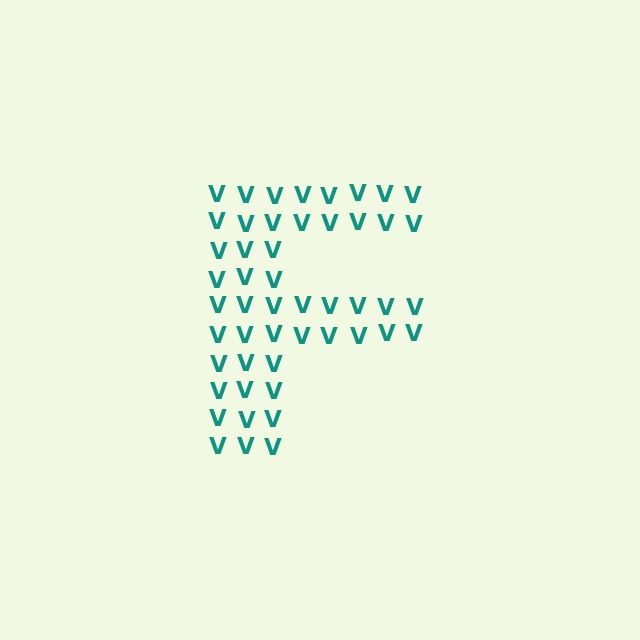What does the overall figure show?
The overall figure shows the letter F.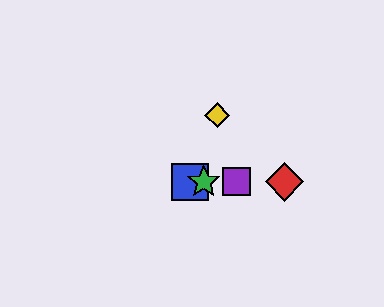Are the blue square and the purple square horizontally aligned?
Yes, both are at y≈182.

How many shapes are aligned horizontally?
4 shapes (the red diamond, the blue square, the green star, the purple square) are aligned horizontally.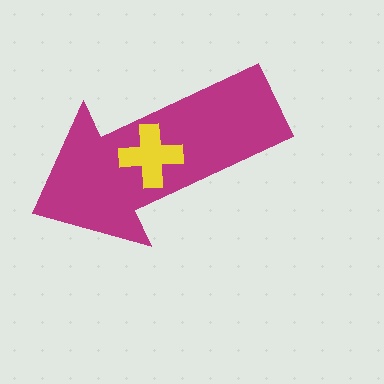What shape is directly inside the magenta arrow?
The yellow cross.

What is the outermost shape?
The magenta arrow.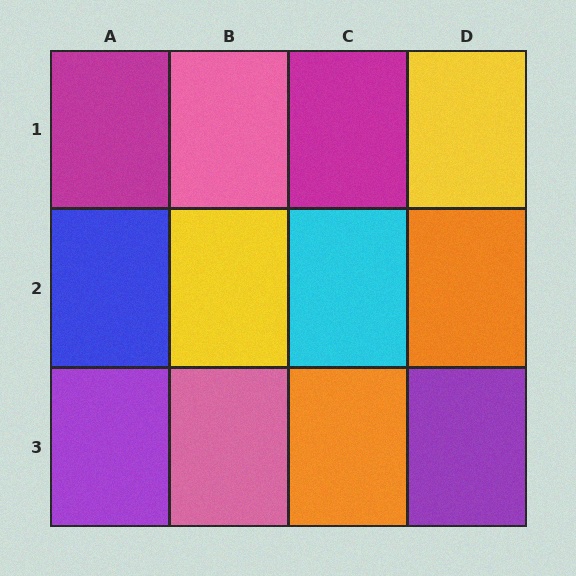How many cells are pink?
2 cells are pink.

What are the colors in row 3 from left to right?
Purple, pink, orange, purple.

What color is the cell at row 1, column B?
Pink.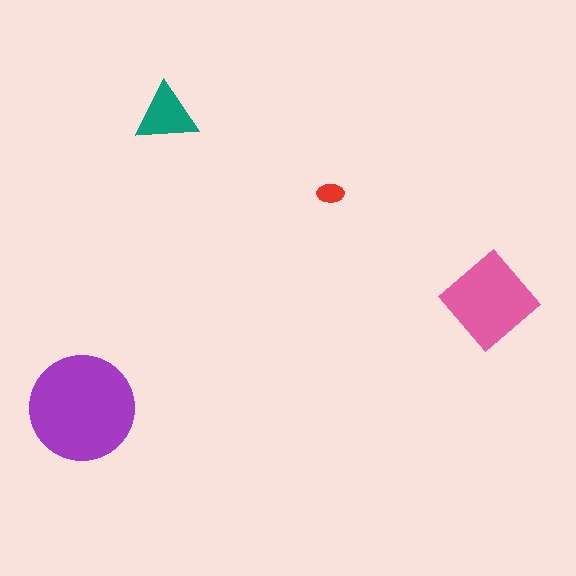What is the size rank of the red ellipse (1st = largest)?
4th.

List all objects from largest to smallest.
The purple circle, the pink diamond, the teal triangle, the red ellipse.